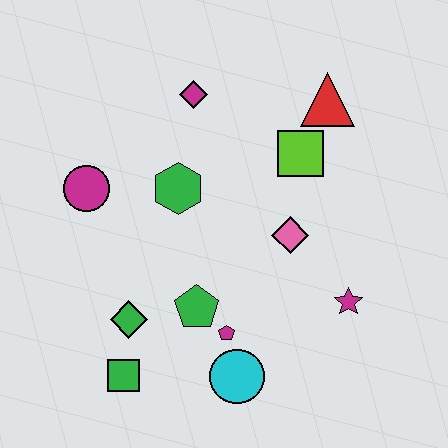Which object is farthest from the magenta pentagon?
The red triangle is farthest from the magenta pentagon.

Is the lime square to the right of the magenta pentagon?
Yes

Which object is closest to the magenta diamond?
The green hexagon is closest to the magenta diamond.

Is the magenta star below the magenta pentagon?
No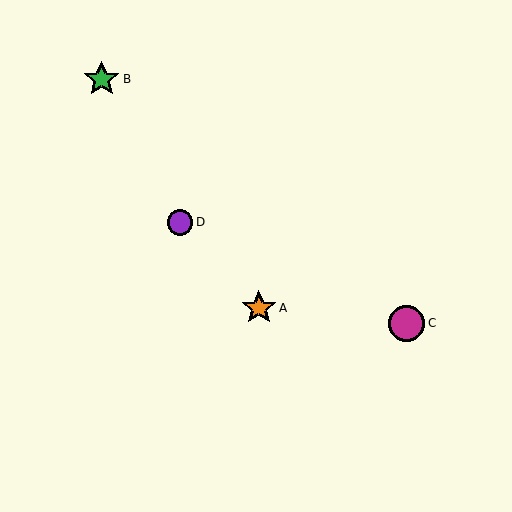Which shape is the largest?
The magenta circle (labeled C) is the largest.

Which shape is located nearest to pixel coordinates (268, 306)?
The orange star (labeled A) at (259, 308) is nearest to that location.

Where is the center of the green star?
The center of the green star is at (102, 79).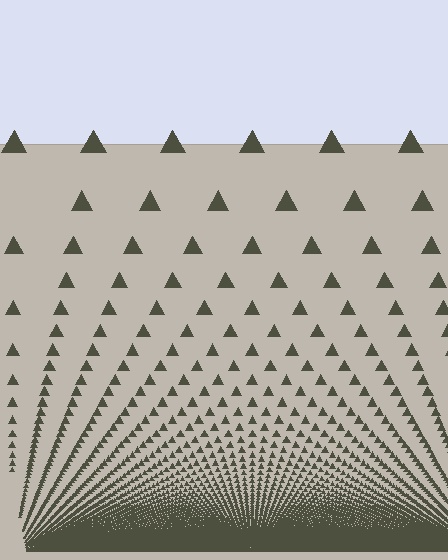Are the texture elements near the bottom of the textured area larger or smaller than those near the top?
Smaller. The gradient is inverted — elements near the bottom are smaller and denser.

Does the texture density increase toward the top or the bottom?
Density increases toward the bottom.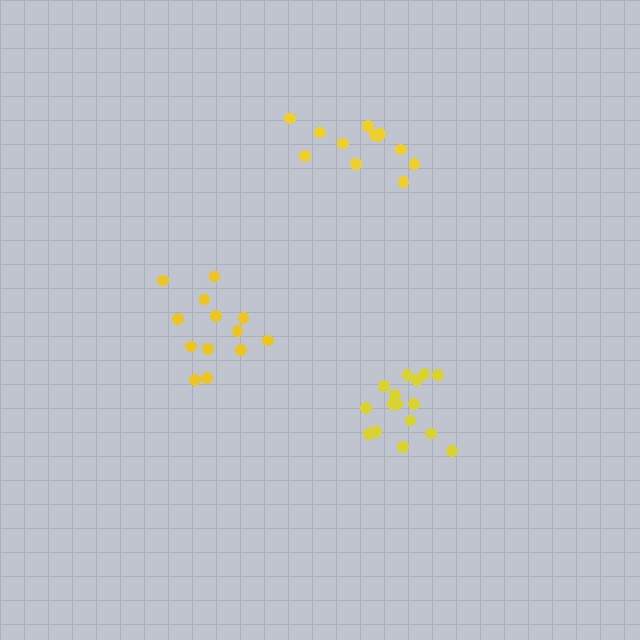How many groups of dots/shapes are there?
There are 3 groups.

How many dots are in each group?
Group 1: 17 dots, Group 2: 13 dots, Group 3: 12 dots (42 total).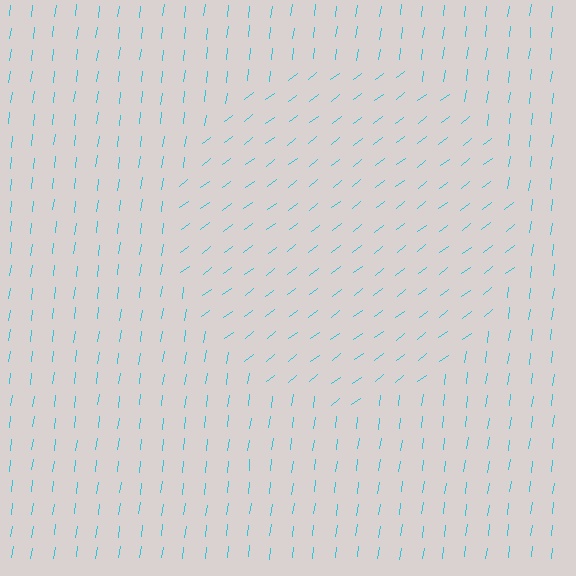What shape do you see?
I see a circle.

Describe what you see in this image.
The image is filled with small cyan line segments. A circle region in the image has lines oriented differently from the surrounding lines, creating a visible texture boundary.